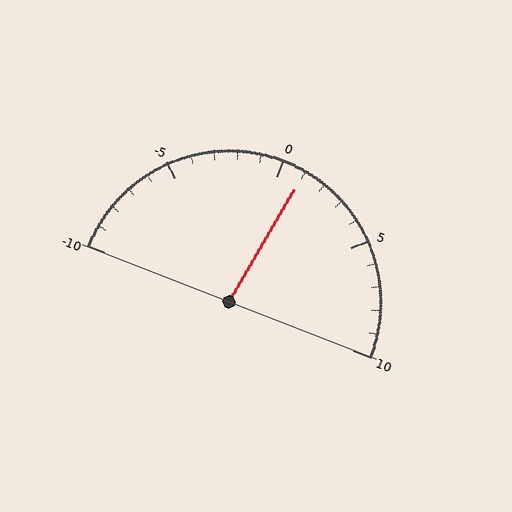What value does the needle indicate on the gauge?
The needle indicates approximately 1.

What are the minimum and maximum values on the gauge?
The gauge ranges from -10 to 10.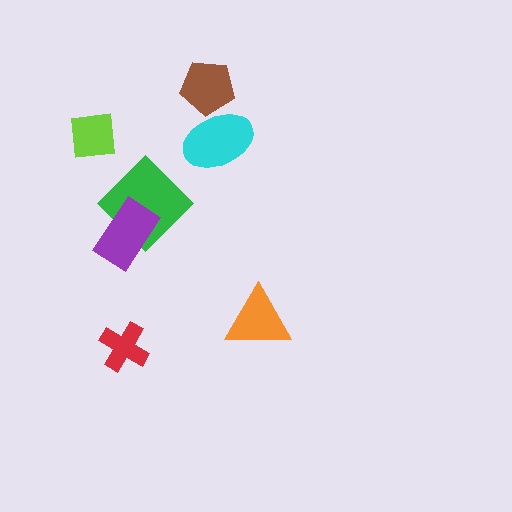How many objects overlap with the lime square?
0 objects overlap with the lime square.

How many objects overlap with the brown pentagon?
1 object overlaps with the brown pentagon.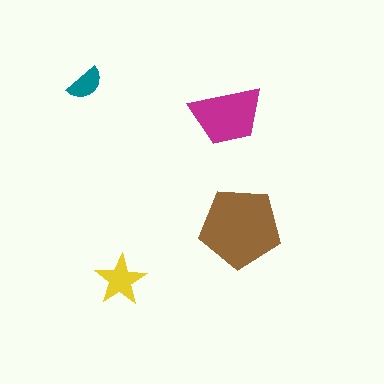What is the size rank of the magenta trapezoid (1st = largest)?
2nd.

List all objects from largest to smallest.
The brown pentagon, the magenta trapezoid, the yellow star, the teal semicircle.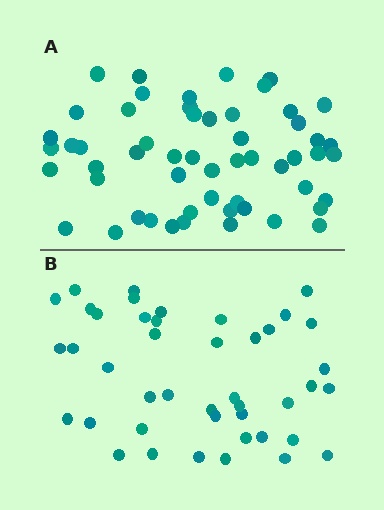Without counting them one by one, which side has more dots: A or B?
Region A (the top region) has more dots.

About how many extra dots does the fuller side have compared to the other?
Region A has roughly 12 or so more dots than region B.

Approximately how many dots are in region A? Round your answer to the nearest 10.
About 60 dots. (The exact count is 55, which rounds to 60.)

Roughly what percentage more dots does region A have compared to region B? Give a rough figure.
About 30% more.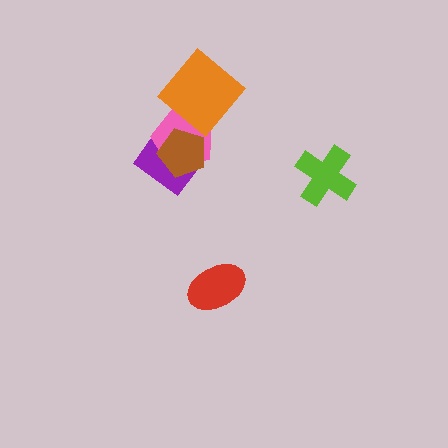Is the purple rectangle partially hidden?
Yes, it is partially covered by another shape.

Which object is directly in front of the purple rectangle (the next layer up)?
The pink pentagon is directly in front of the purple rectangle.